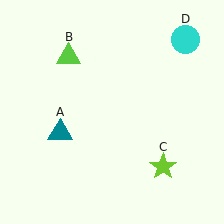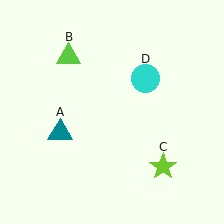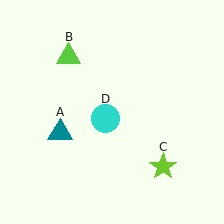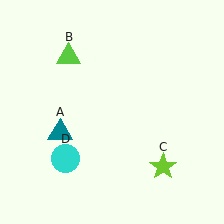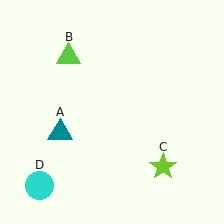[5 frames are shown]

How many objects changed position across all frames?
1 object changed position: cyan circle (object D).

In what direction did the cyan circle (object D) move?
The cyan circle (object D) moved down and to the left.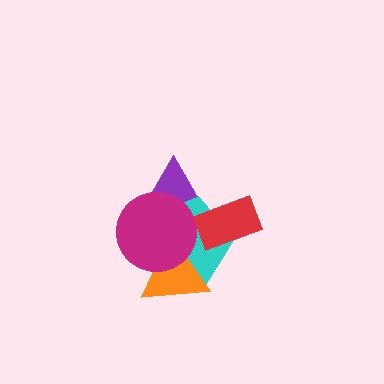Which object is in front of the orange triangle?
The magenta circle is in front of the orange triangle.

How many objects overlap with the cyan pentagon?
4 objects overlap with the cyan pentagon.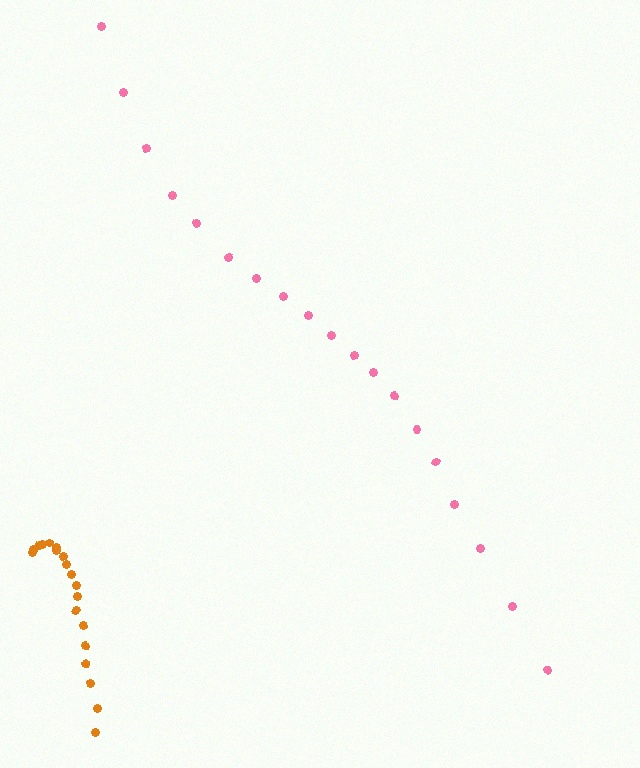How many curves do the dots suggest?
There are 2 distinct paths.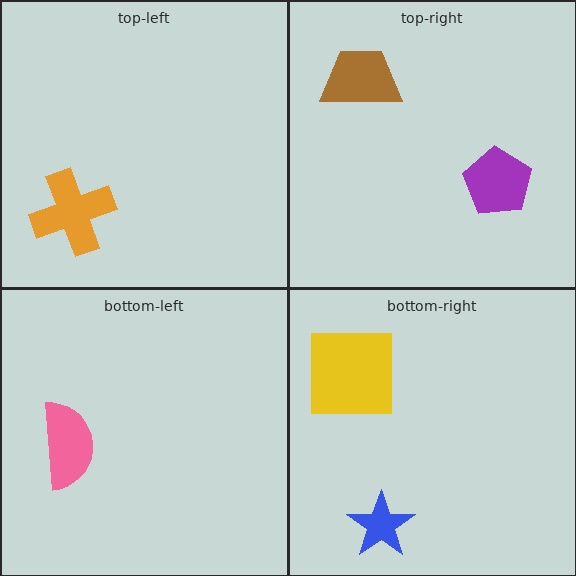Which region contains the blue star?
The bottom-right region.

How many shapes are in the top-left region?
1.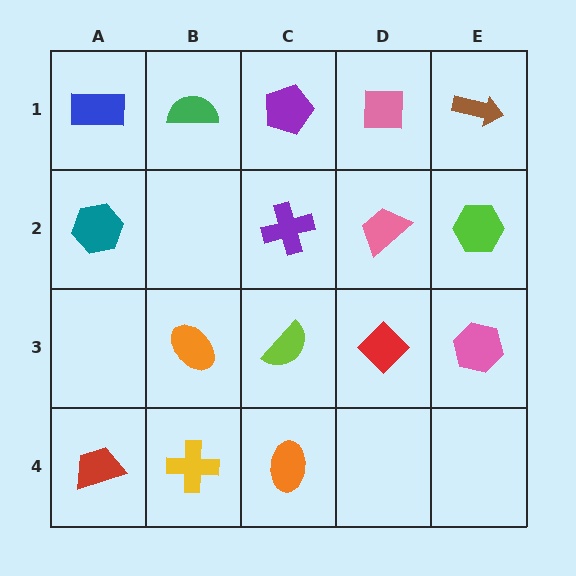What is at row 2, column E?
A lime hexagon.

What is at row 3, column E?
A pink hexagon.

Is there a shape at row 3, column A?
No, that cell is empty.